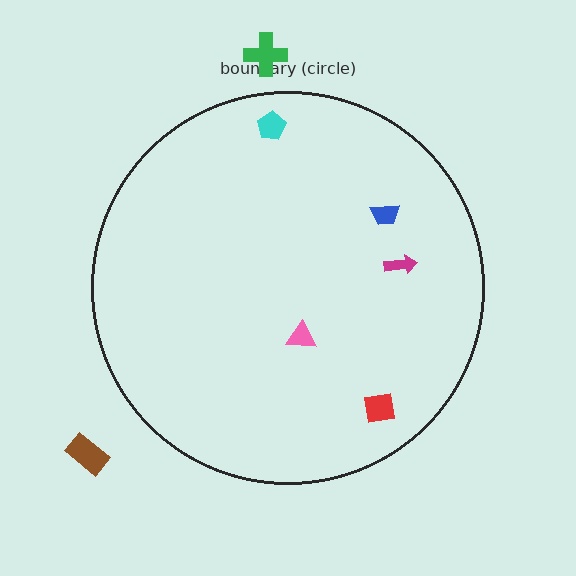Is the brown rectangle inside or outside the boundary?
Outside.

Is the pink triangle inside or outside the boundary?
Inside.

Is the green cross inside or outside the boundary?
Outside.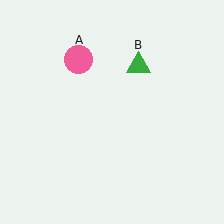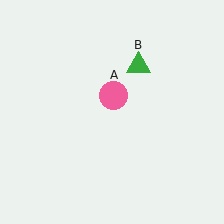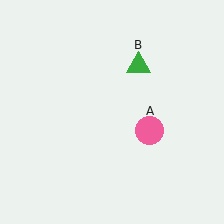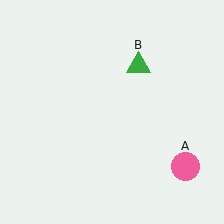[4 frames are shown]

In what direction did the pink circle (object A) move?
The pink circle (object A) moved down and to the right.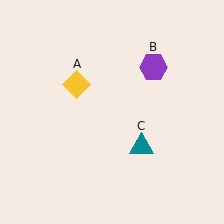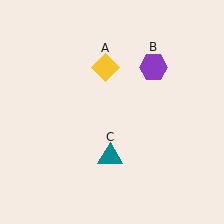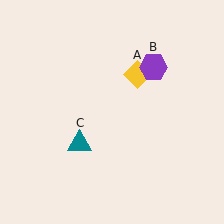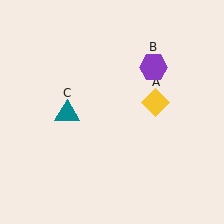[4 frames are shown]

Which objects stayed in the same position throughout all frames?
Purple hexagon (object B) remained stationary.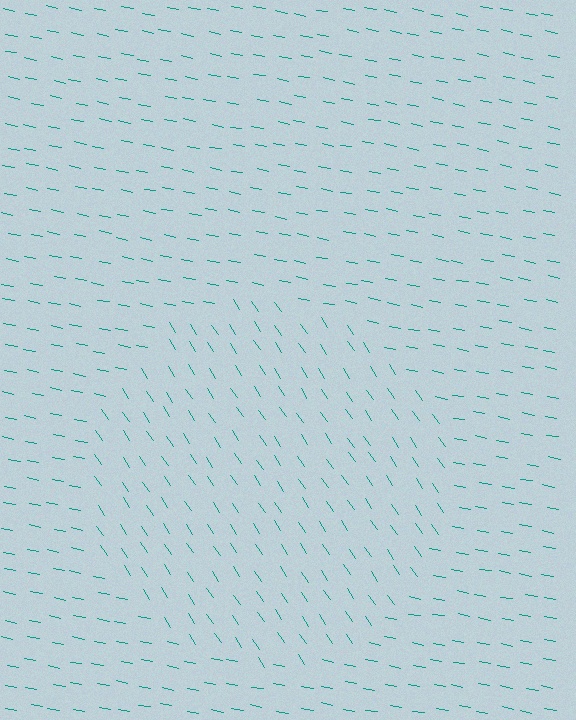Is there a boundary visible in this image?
Yes, there is a texture boundary formed by a change in line orientation.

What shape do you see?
I see a circle.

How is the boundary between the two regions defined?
The boundary is defined purely by a change in line orientation (approximately 45 degrees difference). All lines are the same color and thickness.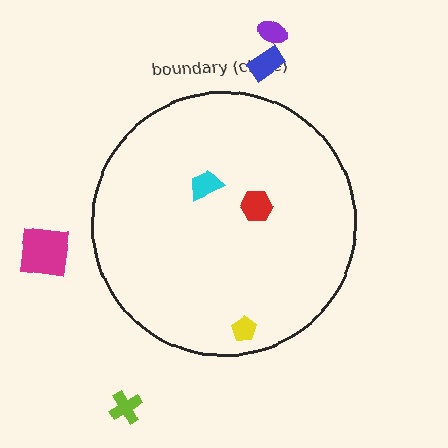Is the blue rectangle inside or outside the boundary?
Outside.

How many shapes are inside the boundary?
3 inside, 4 outside.